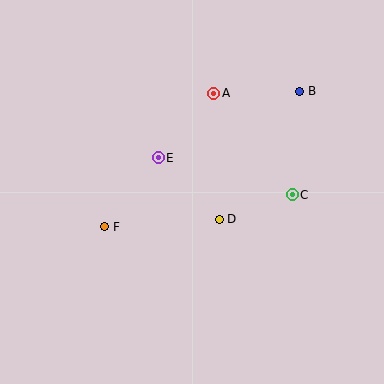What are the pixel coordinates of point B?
Point B is at (300, 91).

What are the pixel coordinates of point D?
Point D is at (219, 219).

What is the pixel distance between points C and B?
The distance between C and B is 104 pixels.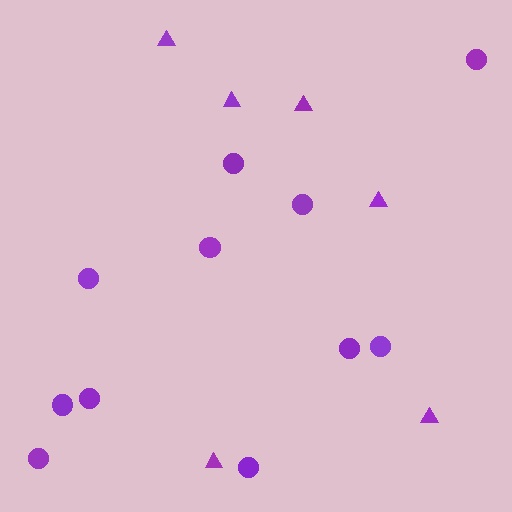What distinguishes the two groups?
There are 2 groups: one group of triangles (6) and one group of circles (11).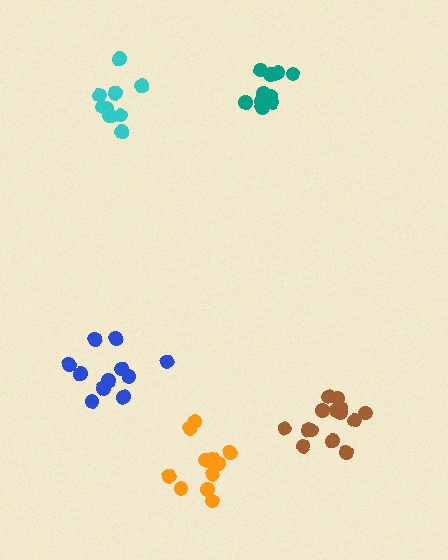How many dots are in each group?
Group 1: 10 dots, Group 2: 14 dots, Group 3: 10 dots, Group 4: 12 dots, Group 5: 12 dots (58 total).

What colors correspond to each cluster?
The clusters are colored: cyan, brown, teal, orange, blue.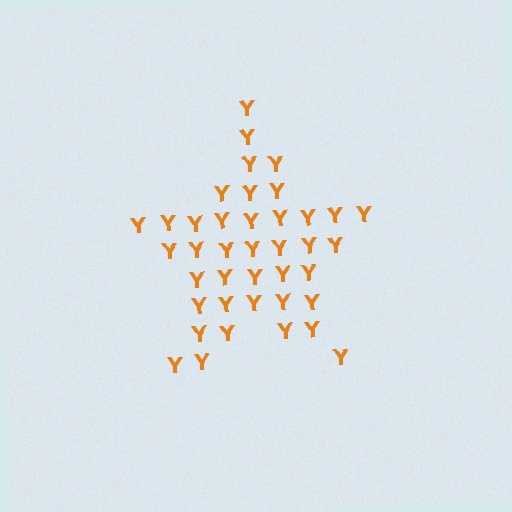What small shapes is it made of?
It is made of small letter Y's.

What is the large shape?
The large shape is a star.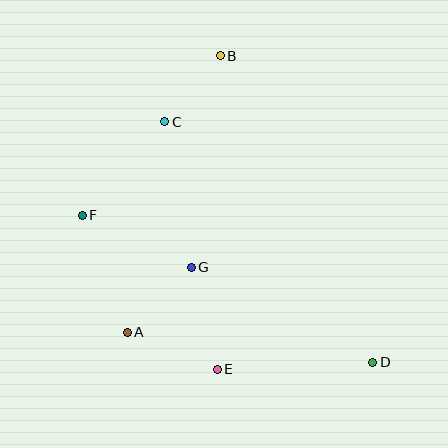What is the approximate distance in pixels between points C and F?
The distance between C and F is approximately 125 pixels.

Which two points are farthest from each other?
Points B and D are farthest from each other.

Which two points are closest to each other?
Points B and C are closest to each other.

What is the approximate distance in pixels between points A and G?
The distance between A and G is approximately 91 pixels.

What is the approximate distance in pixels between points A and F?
The distance between A and F is approximately 125 pixels.